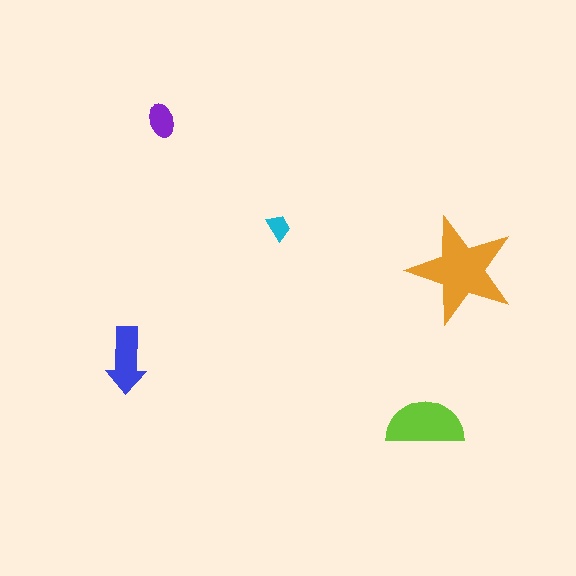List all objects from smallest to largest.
The cyan trapezoid, the purple ellipse, the blue arrow, the lime semicircle, the orange star.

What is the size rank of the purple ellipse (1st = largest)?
4th.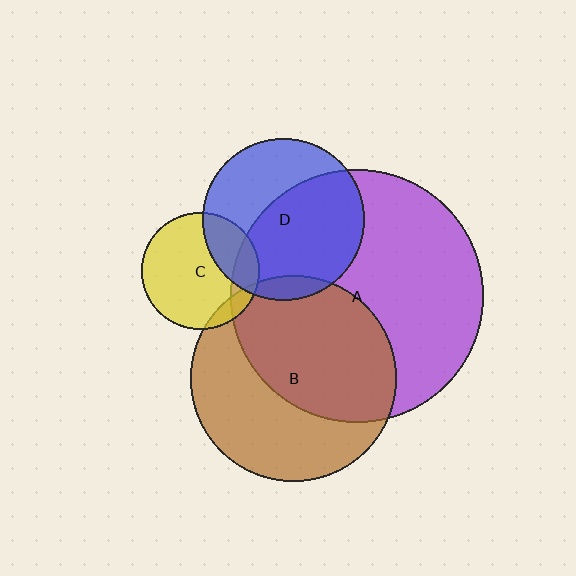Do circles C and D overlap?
Yes.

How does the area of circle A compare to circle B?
Approximately 1.5 times.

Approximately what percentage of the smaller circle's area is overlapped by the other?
Approximately 25%.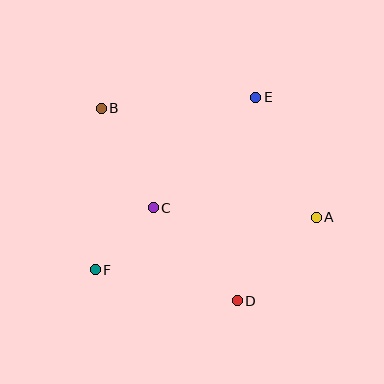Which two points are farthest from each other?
Points A and B are farthest from each other.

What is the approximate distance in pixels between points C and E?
The distance between C and E is approximately 151 pixels.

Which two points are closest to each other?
Points C and F are closest to each other.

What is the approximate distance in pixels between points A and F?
The distance between A and F is approximately 227 pixels.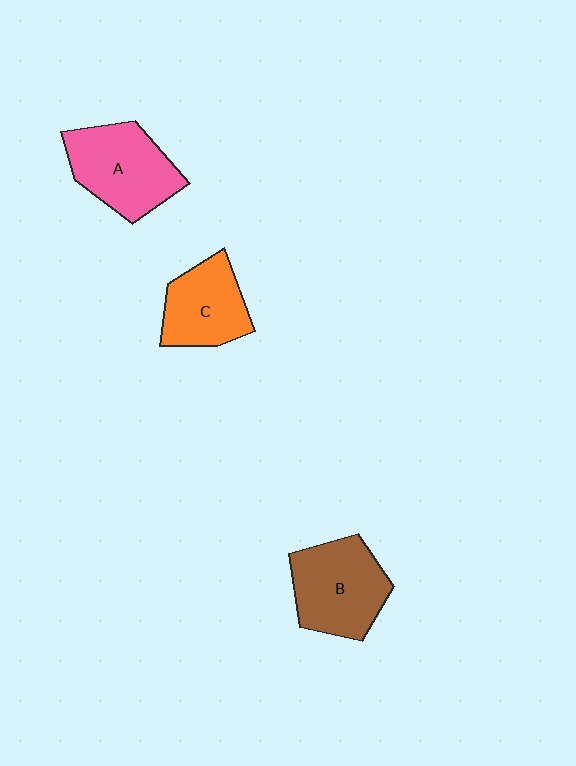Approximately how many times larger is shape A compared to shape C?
Approximately 1.3 times.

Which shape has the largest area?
Shape B (brown).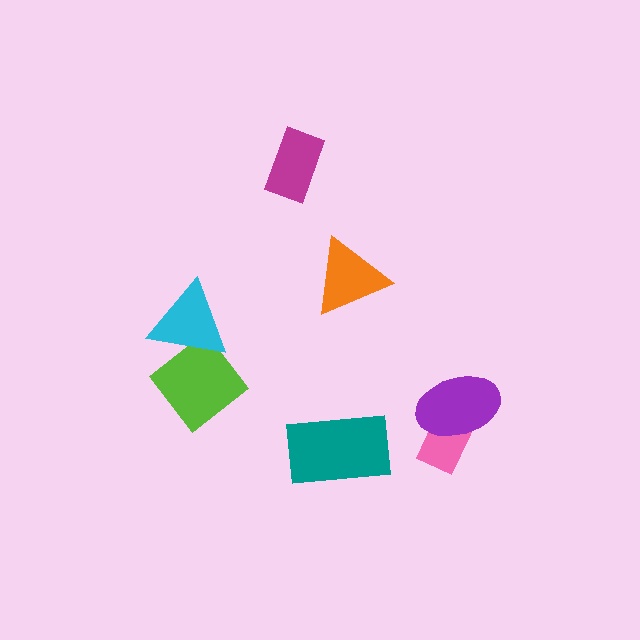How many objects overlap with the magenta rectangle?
0 objects overlap with the magenta rectangle.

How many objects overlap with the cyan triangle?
1 object overlaps with the cyan triangle.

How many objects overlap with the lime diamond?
1 object overlaps with the lime diamond.